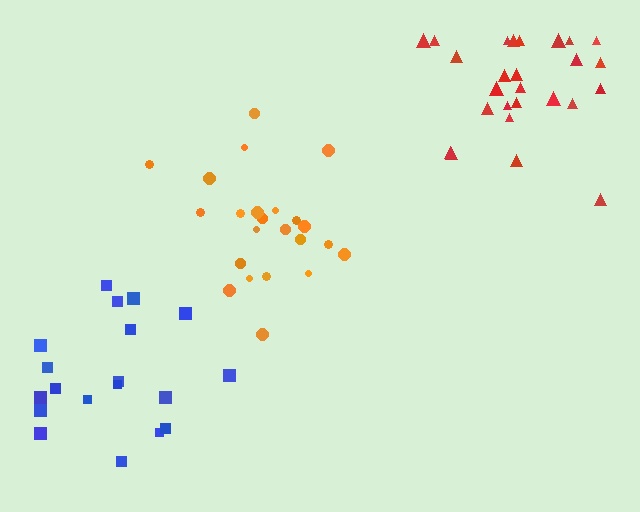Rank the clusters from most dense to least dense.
orange, blue, red.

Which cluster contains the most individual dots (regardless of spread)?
Red (26).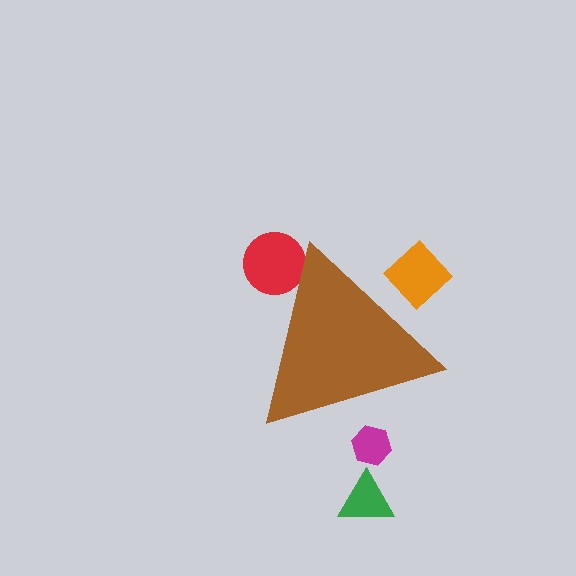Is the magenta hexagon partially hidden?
Yes, the magenta hexagon is partially hidden behind the brown triangle.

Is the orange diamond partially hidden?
Yes, the orange diamond is partially hidden behind the brown triangle.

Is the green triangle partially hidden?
No, the green triangle is fully visible.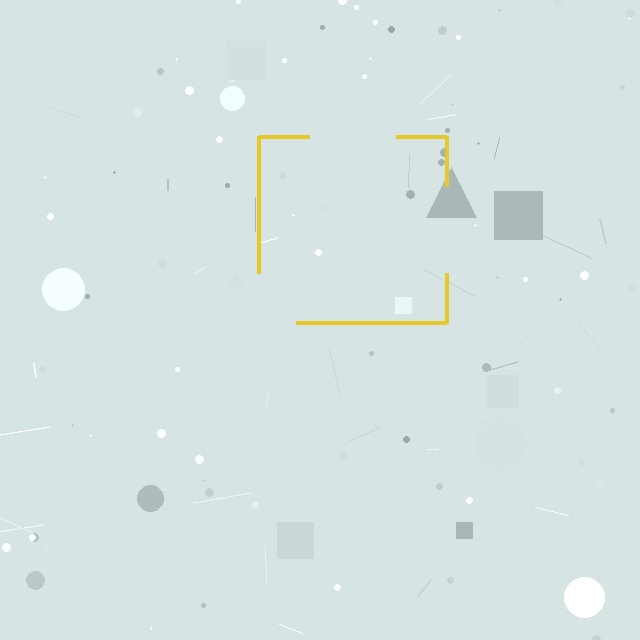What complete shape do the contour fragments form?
The contour fragments form a square.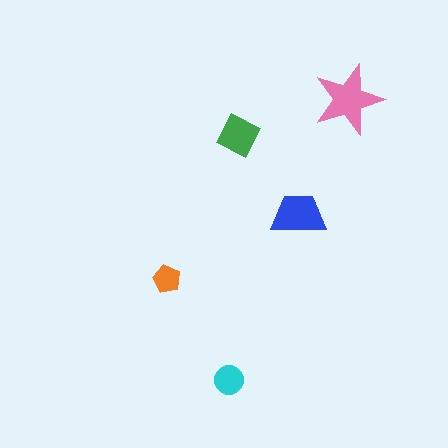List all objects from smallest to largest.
The orange pentagon, the cyan circle, the green square, the blue trapezoid, the pink star.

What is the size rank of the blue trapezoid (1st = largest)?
2nd.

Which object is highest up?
The pink star is topmost.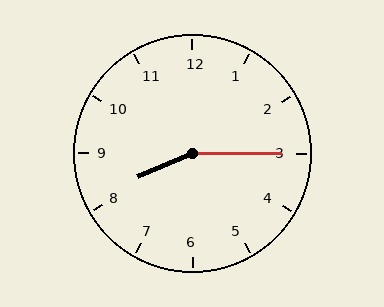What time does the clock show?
8:15.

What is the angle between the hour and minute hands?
Approximately 158 degrees.